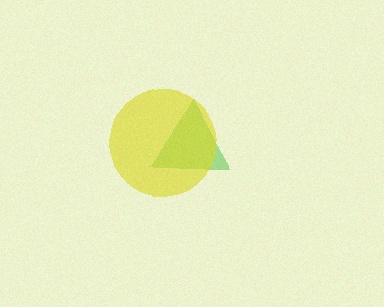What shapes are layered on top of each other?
The layered shapes are: a green triangle, a yellow circle.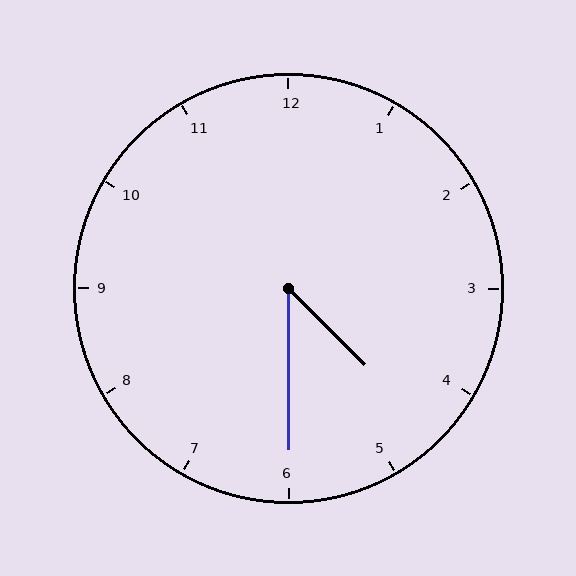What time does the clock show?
4:30.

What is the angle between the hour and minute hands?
Approximately 45 degrees.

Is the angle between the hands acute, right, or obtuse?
It is acute.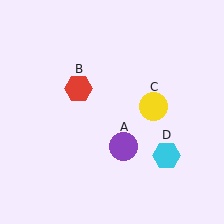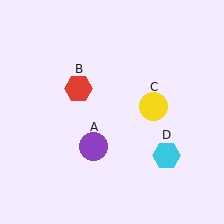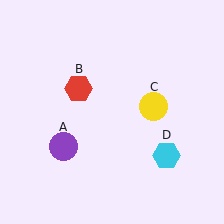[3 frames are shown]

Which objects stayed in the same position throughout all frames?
Red hexagon (object B) and yellow circle (object C) and cyan hexagon (object D) remained stationary.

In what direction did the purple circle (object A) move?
The purple circle (object A) moved left.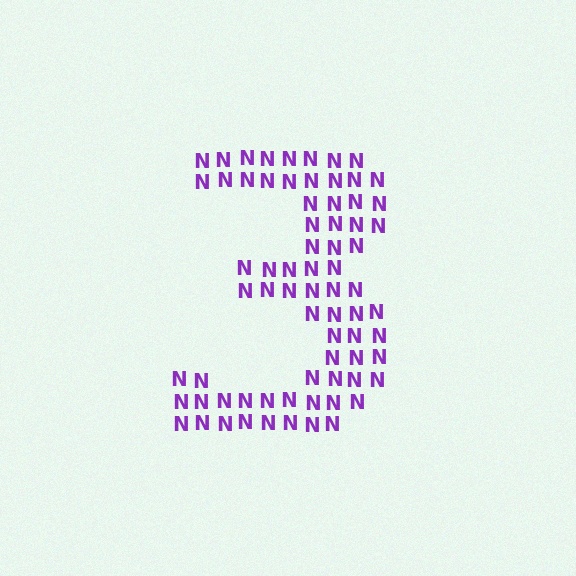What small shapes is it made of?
It is made of small letter N's.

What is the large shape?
The large shape is the digit 3.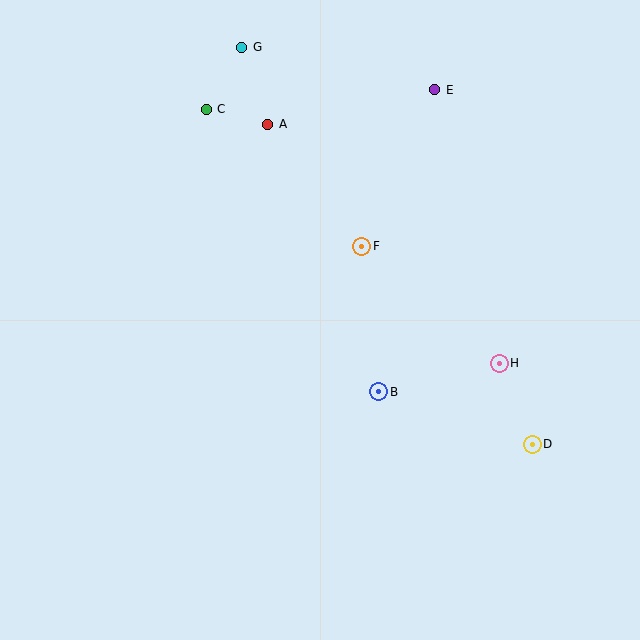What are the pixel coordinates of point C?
Point C is at (206, 109).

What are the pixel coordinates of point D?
Point D is at (532, 444).